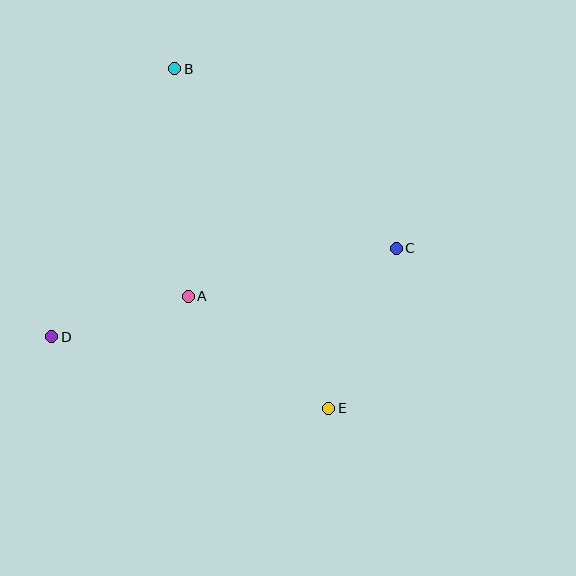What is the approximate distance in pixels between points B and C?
The distance between B and C is approximately 285 pixels.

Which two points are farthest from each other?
Points B and E are farthest from each other.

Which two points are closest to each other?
Points A and D are closest to each other.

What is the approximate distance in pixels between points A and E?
The distance between A and E is approximately 180 pixels.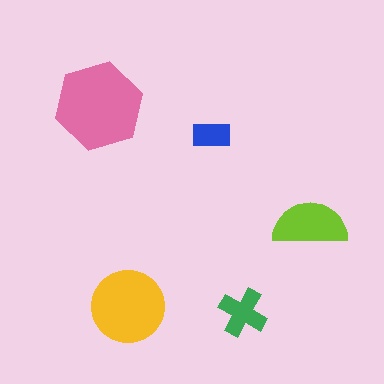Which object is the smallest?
The blue rectangle.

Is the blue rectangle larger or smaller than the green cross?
Smaller.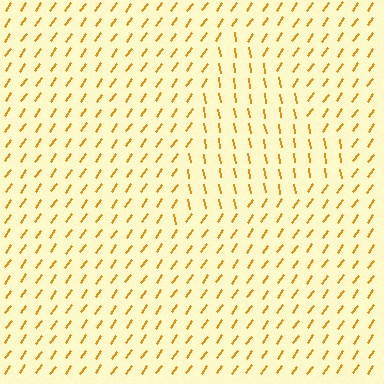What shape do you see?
I see a triangle.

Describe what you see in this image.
The image is filled with small orange line segments. A triangle region in the image has lines oriented differently from the surrounding lines, creating a visible texture boundary.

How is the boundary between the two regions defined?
The boundary is defined purely by a change in line orientation (approximately 45 degrees difference). All lines are the same color and thickness.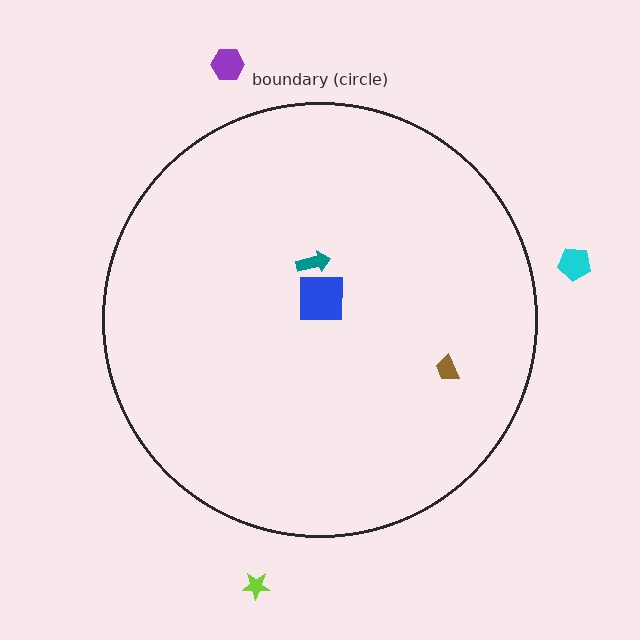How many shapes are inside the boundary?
3 inside, 3 outside.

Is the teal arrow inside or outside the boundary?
Inside.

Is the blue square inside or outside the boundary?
Inside.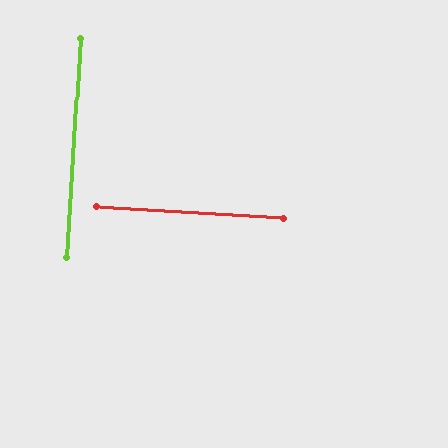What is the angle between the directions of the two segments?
Approximately 90 degrees.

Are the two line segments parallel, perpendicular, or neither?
Perpendicular — they meet at approximately 90°.